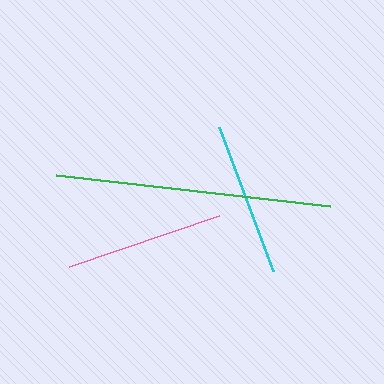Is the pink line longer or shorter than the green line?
The green line is longer than the pink line.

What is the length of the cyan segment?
The cyan segment is approximately 154 pixels long.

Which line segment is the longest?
The green line is the longest at approximately 276 pixels.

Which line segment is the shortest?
The cyan line is the shortest at approximately 154 pixels.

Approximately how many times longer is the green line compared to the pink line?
The green line is approximately 1.7 times the length of the pink line.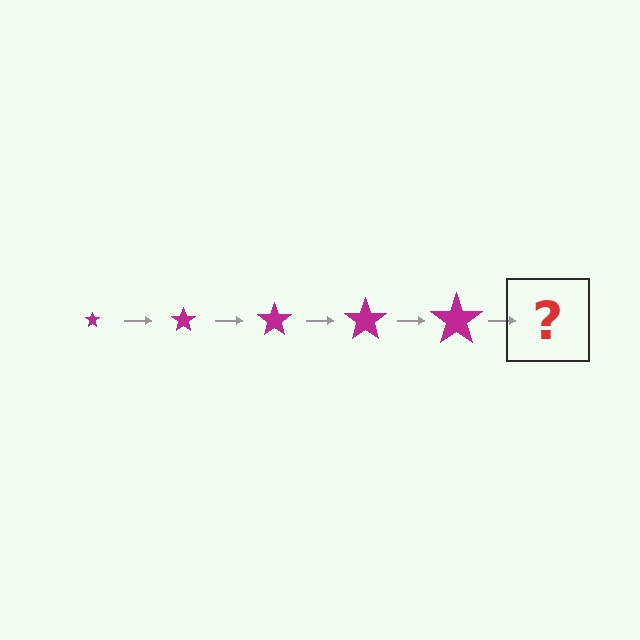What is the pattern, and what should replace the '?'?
The pattern is that the star gets progressively larger each step. The '?' should be a magenta star, larger than the previous one.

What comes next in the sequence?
The next element should be a magenta star, larger than the previous one.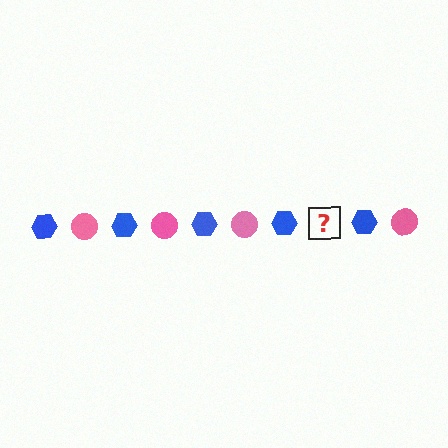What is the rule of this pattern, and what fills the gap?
The rule is that the pattern alternates between blue hexagon and pink circle. The gap should be filled with a pink circle.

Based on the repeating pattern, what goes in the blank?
The blank should be a pink circle.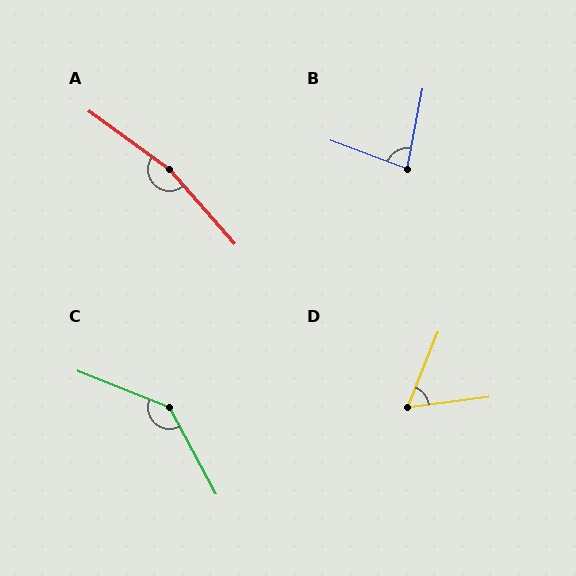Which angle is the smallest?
D, at approximately 61 degrees.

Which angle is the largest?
A, at approximately 167 degrees.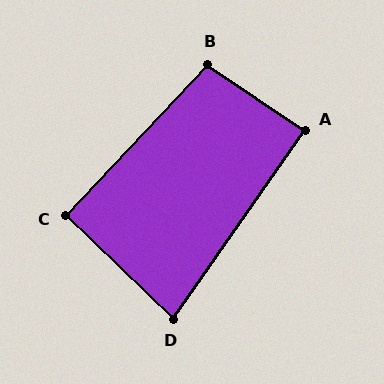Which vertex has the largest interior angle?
B, at approximately 99 degrees.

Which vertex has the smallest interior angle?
D, at approximately 81 degrees.